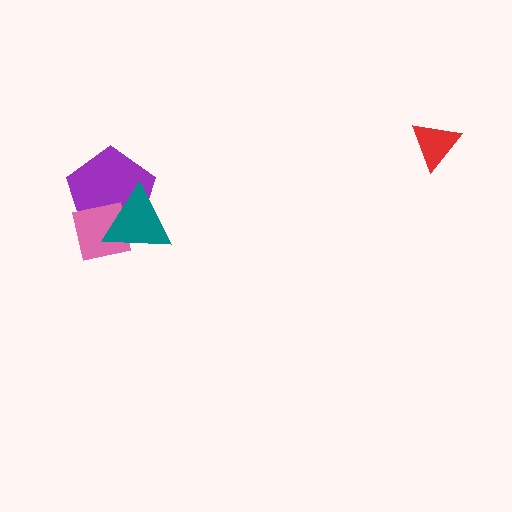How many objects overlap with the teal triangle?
2 objects overlap with the teal triangle.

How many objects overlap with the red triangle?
0 objects overlap with the red triangle.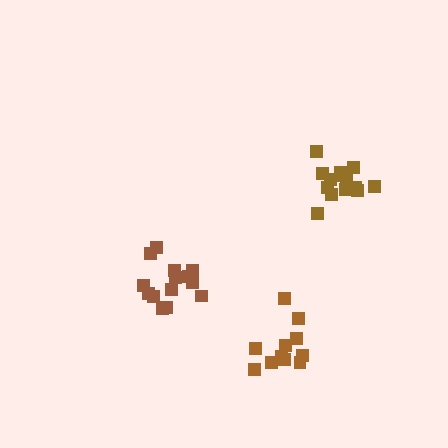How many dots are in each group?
Group 1: 11 dots, Group 2: 15 dots, Group 3: 14 dots (40 total).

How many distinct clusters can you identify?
There are 3 distinct clusters.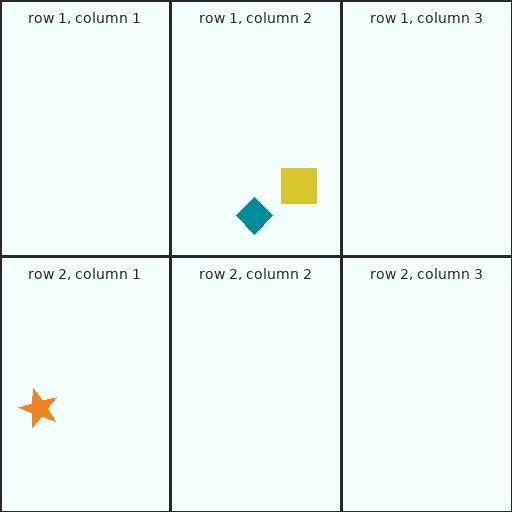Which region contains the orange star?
The row 2, column 1 region.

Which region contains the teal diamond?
The row 1, column 2 region.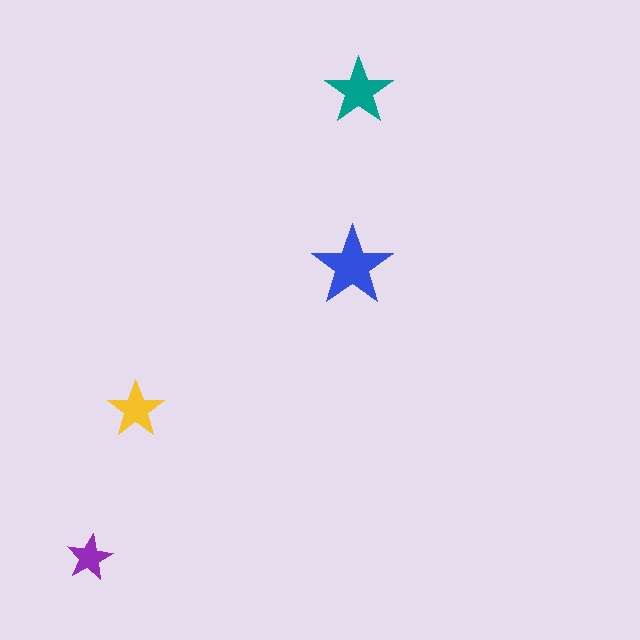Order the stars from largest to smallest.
the blue one, the teal one, the yellow one, the purple one.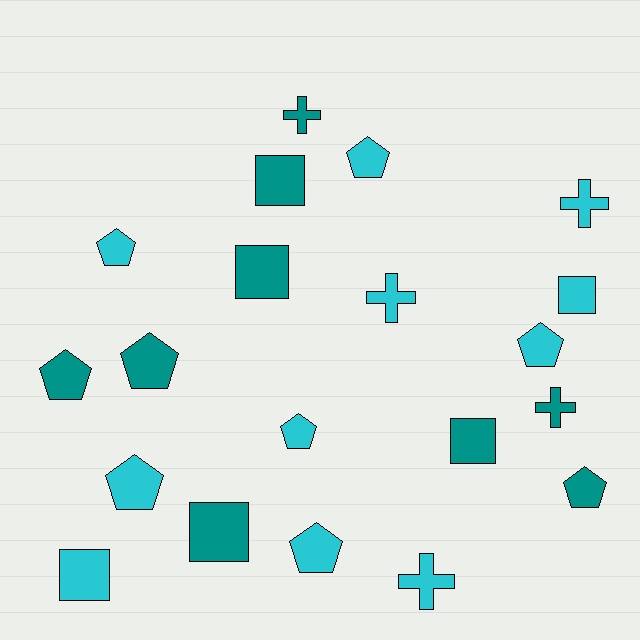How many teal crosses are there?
There are 2 teal crosses.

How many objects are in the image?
There are 20 objects.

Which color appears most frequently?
Cyan, with 11 objects.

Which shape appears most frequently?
Pentagon, with 9 objects.